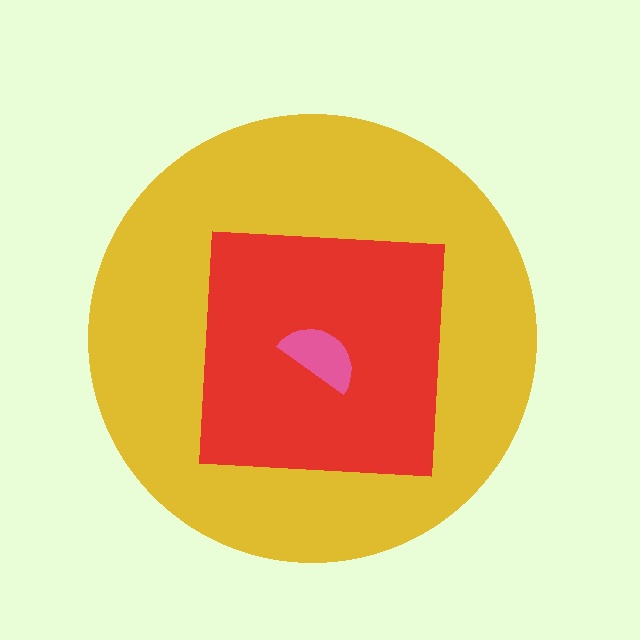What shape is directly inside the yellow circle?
The red square.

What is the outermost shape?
The yellow circle.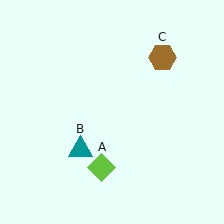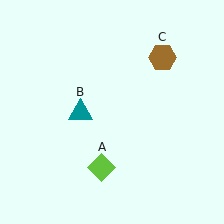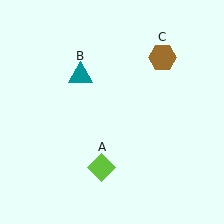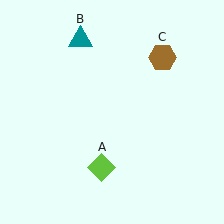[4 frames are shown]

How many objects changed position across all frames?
1 object changed position: teal triangle (object B).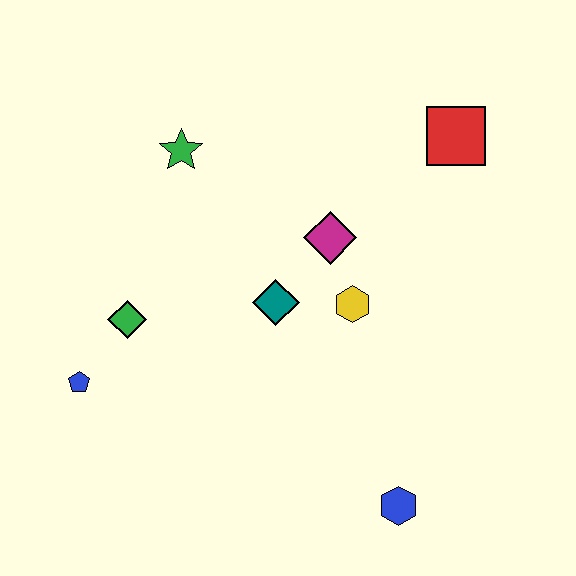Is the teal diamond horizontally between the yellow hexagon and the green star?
Yes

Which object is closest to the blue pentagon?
The green diamond is closest to the blue pentagon.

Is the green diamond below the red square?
Yes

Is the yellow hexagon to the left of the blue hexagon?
Yes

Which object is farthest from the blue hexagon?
The green star is farthest from the blue hexagon.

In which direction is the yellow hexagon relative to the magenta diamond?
The yellow hexagon is below the magenta diamond.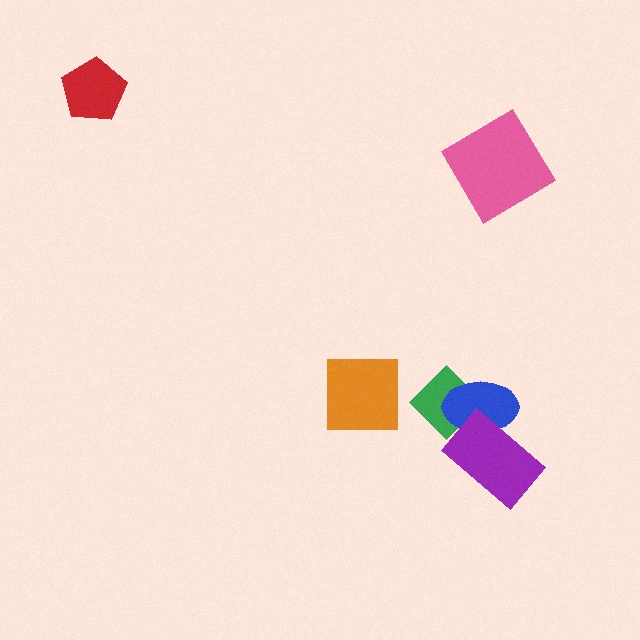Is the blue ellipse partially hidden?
Yes, it is partially covered by another shape.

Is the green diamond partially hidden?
Yes, it is partially covered by another shape.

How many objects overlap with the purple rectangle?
2 objects overlap with the purple rectangle.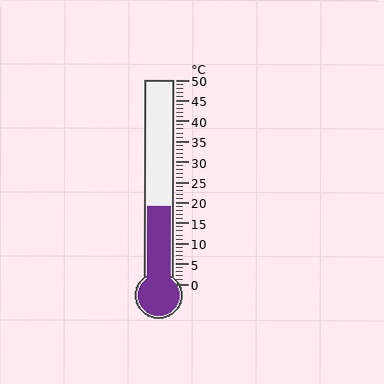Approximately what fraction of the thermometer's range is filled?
The thermometer is filled to approximately 40% of its range.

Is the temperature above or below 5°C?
The temperature is above 5°C.